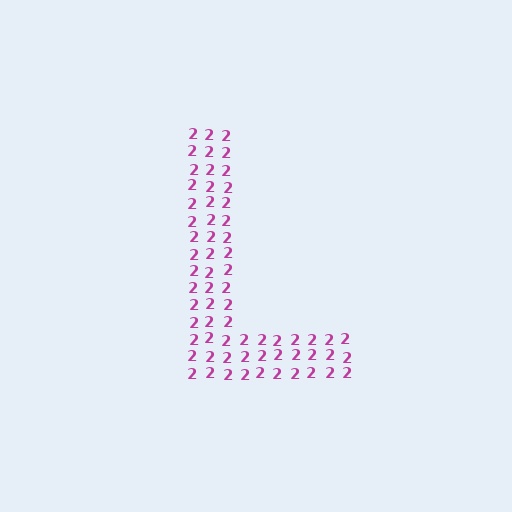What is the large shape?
The large shape is the letter L.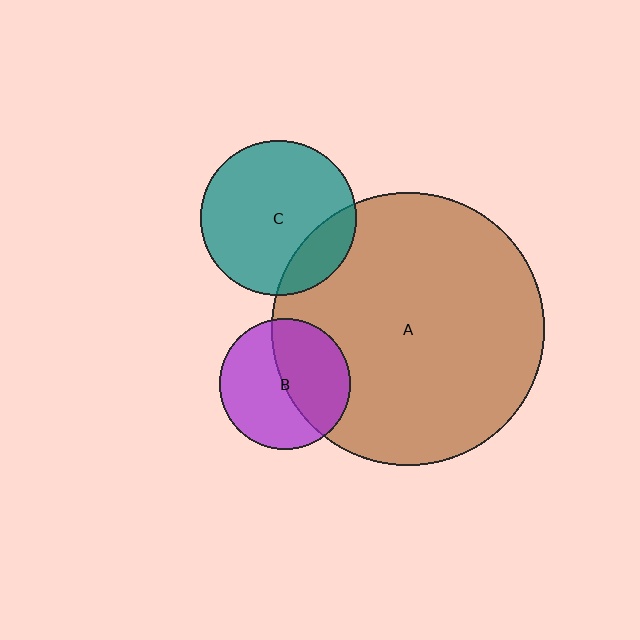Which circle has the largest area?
Circle A (brown).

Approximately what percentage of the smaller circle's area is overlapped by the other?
Approximately 45%.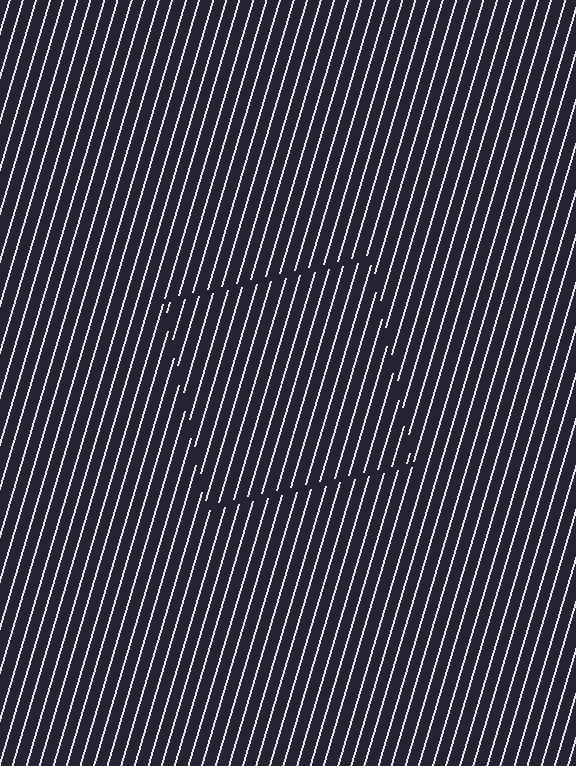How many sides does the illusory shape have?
4 sides — the line-ends trace a square.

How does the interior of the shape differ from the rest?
The interior of the shape contains the same grating, shifted by half a period — the contour is defined by the phase discontinuity where line-ends from the inner and outer gratings abut.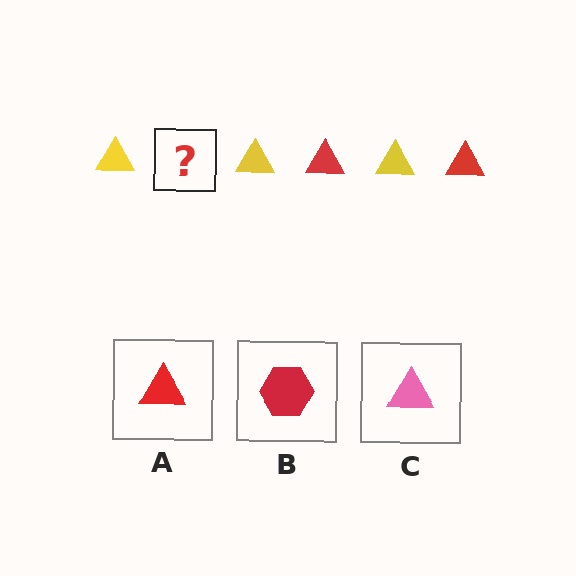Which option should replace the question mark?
Option A.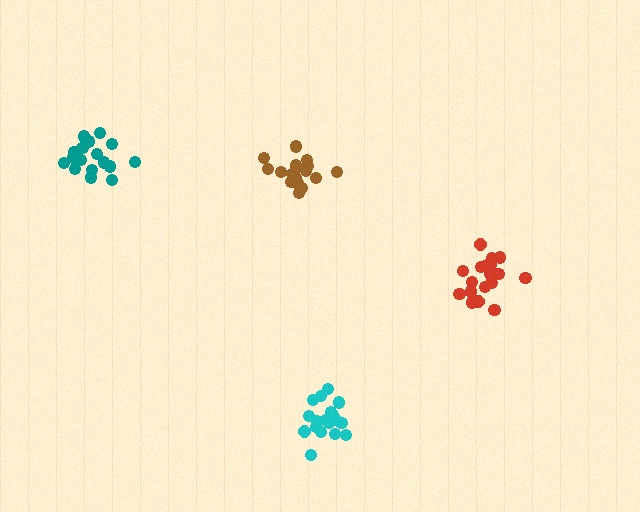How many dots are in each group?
Group 1: 18 dots, Group 2: 20 dots, Group 3: 17 dots, Group 4: 17 dots (72 total).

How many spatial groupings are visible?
There are 4 spatial groupings.